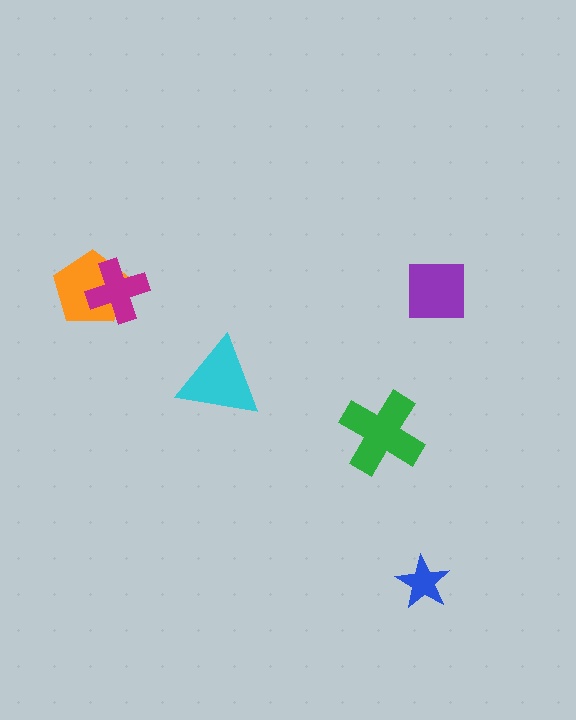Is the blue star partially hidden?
No, no other shape covers it.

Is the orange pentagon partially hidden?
Yes, it is partially covered by another shape.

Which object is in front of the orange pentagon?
The magenta cross is in front of the orange pentagon.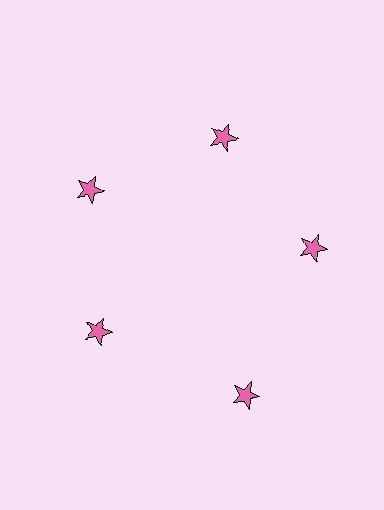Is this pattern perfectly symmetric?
No. The 5 pink stars are arranged in a ring, but one element near the 5 o'clock position is pushed outward from the center, breaking the 5-fold rotational symmetry.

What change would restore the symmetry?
The symmetry would be restored by moving it inward, back onto the ring so that all 5 stars sit at equal angles and equal distance from the center.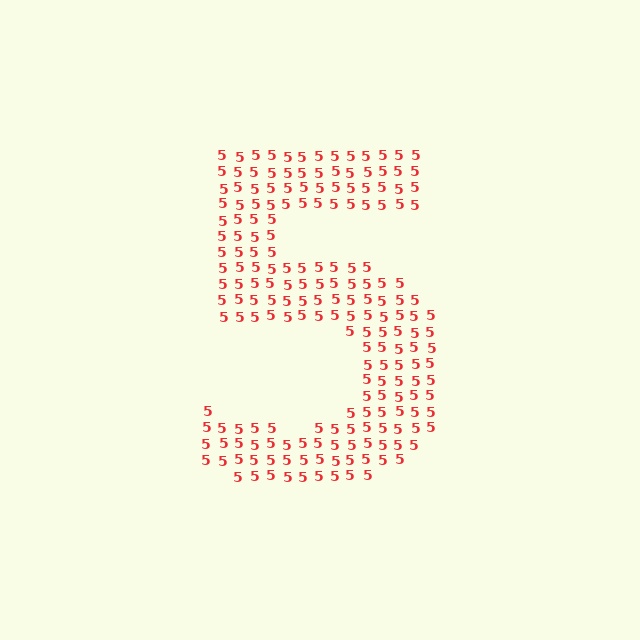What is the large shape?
The large shape is the digit 5.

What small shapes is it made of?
It is made of small digit 5's.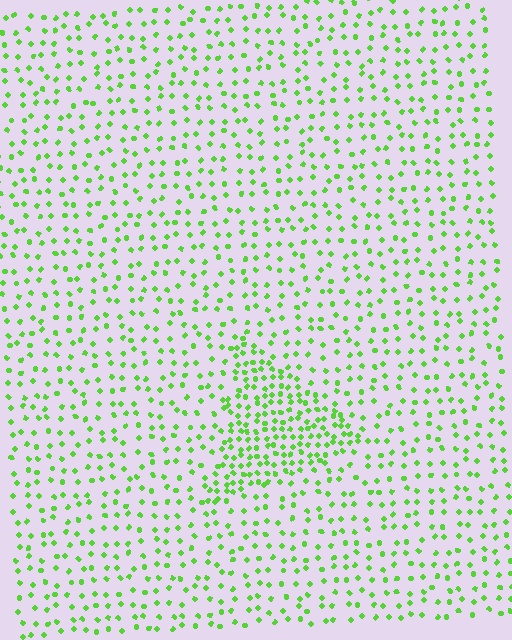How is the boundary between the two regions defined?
The boundary is defined by a change in element density (approximately 2.2x ratio). All elements are the same color, size, and shape.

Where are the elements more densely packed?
The elements are more densely packed inside the triangle boundary.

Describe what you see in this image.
The image contains small lime elements arranged at two different densities. A triangle-shaped region is visible where the elements are more densely packed than the surrounding area.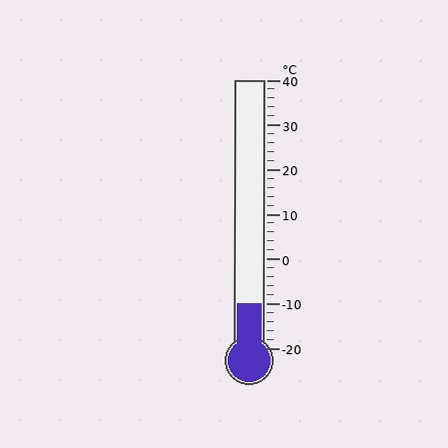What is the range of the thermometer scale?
The thermometer scale ranges from -20°C to 40°C.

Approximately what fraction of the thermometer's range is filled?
The thermometer is filled to approximately 15% of its range.